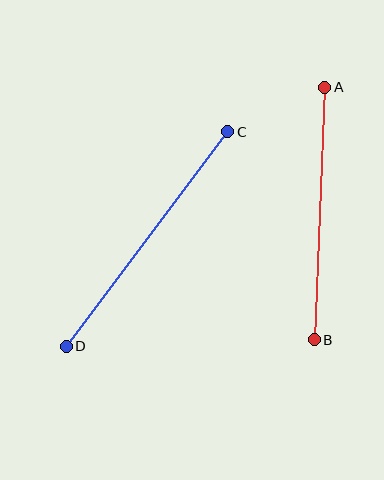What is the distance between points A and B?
The distance is approximately 253 pixels.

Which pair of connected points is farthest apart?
Points C and D are farthest apart.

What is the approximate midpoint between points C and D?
The midpoint is at approximately (147, 239) pixels.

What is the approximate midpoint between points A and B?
The midpoint is at approximately (319, 213) pixels.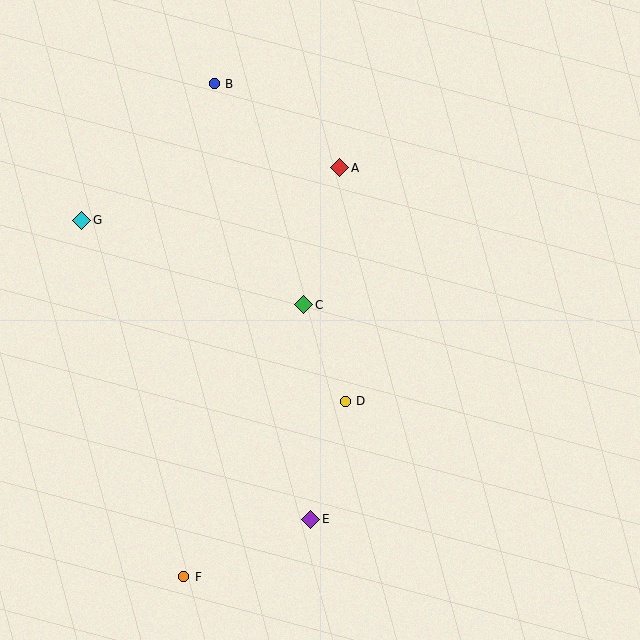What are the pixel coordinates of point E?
Point E is at (311, 519).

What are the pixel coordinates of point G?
Point G is at (82, 220).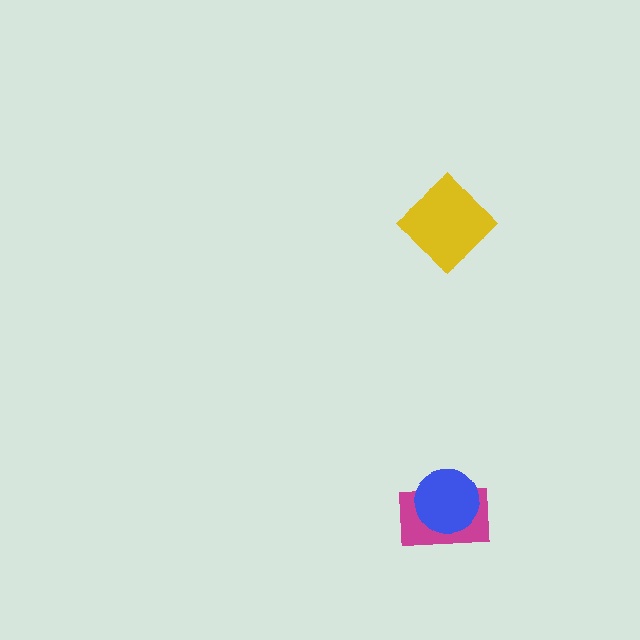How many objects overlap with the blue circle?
1 object overlaps with the blue circle.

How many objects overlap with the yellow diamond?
0 objects overlap with the yellow diamond.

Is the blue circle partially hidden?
No, no other shape covers it.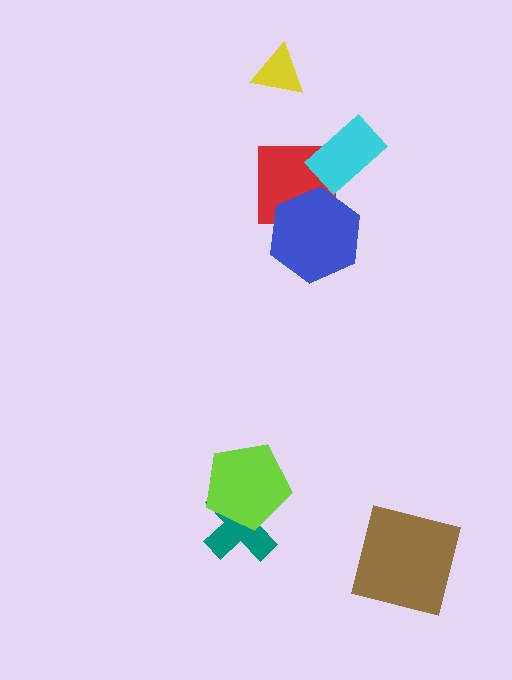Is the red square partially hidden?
Yes, it is partially covered by another shape.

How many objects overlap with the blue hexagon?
1 object overlaps with the blue hexagon.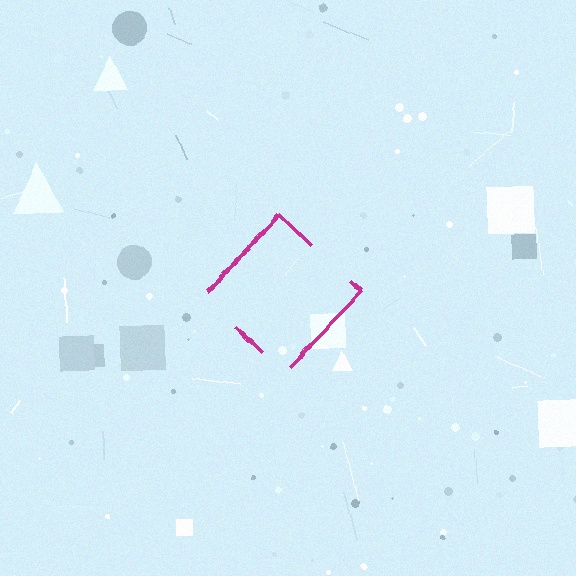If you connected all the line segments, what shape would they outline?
They would outline a diamond.